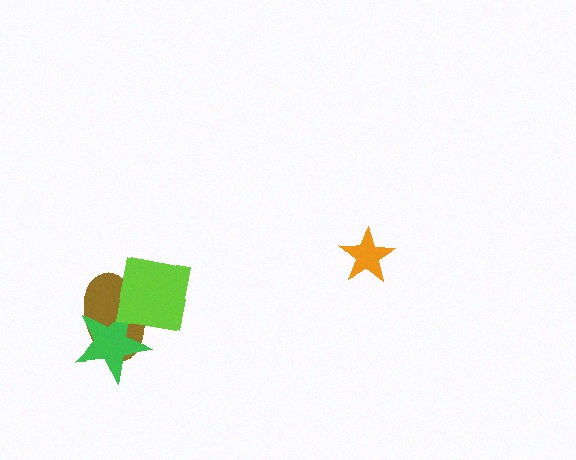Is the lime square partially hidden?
No, no other shape covers it.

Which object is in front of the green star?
The lime square is in front of the green star.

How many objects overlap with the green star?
2 objects overlap with the green star.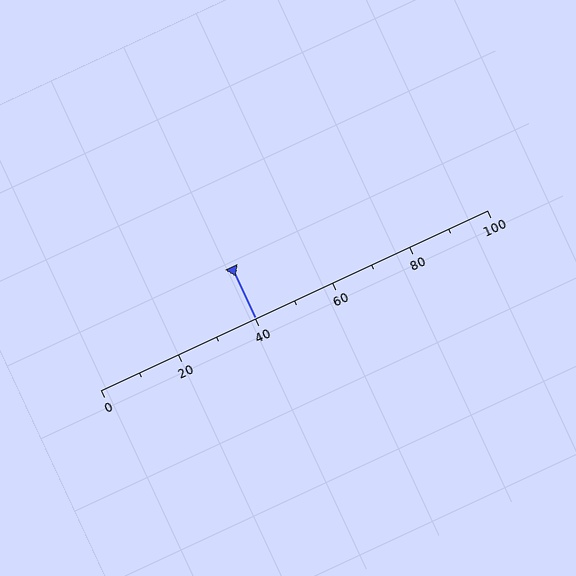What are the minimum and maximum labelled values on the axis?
The axis runs from 0 to 100.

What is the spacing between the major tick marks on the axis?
The major ticks are spaced 20 apart.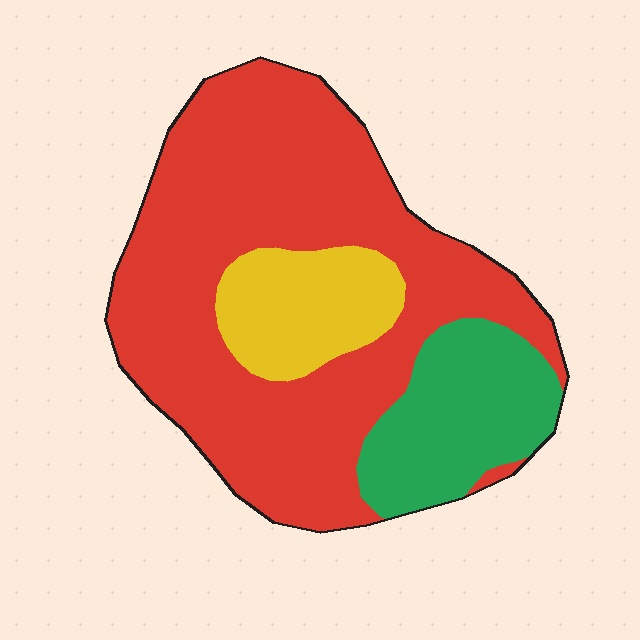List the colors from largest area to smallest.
From largest to smallest: red, green, yellow.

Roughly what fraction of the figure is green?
Green takes up less than a quarter of the figure.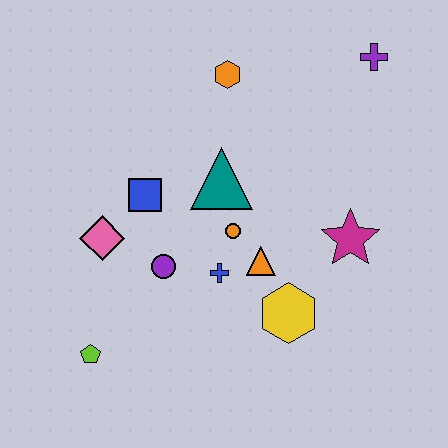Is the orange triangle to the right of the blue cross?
Yes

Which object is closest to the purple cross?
The orange hexagon is closest to the purple cross.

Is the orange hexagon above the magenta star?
Yes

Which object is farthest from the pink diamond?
The purple cross is farthest from the pink diamond.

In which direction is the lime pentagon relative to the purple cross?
The lime pentagon is below the purple cross.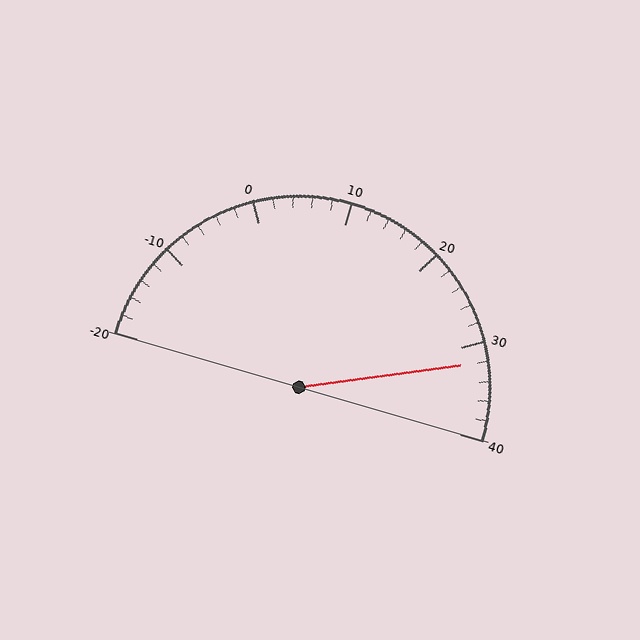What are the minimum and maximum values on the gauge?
The gauge ranges from -20 to 40.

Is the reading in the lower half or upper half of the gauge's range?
The reading is in the upper half of the range (-20 to 40).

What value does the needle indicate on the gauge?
The needle indicates approximately 32.